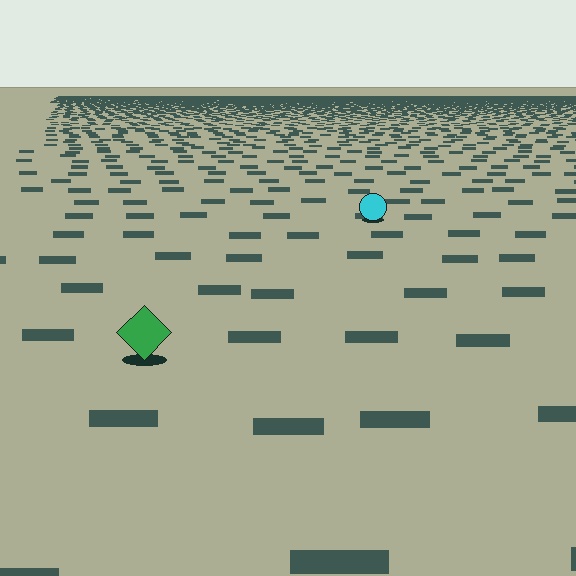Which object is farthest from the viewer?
The cyan circle is farthest from the viewer. It appears smaller and the ground texture around it is denser.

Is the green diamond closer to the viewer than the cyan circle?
Yes. The green diamond is closer — you can tell from the texture gradient: the ground texture is coarser near it.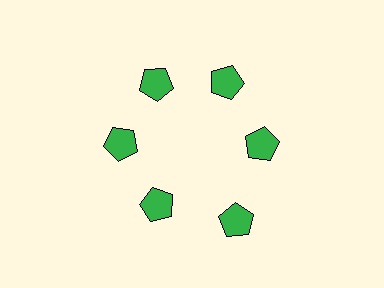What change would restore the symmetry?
The symmetry would be restored by moving it inward, back onto the ring so that all 6 pentagons sit at equal angles and equal distance from the center.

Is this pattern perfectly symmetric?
No. The 6 green pentagons are arranged in a ring, but one element near the 5 o'clock position is pushed outward from the center, breaking the 6-fold rotational symmetry.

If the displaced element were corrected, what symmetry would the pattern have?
It would have 6-fold rotational symmetry — the pattern would map onto itself every 60 degrees.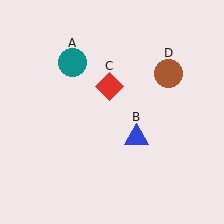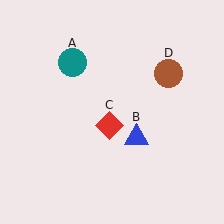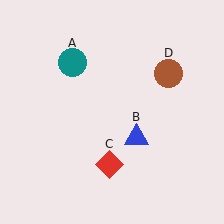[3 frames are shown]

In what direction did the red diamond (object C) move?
The red diamond (object C) moved down.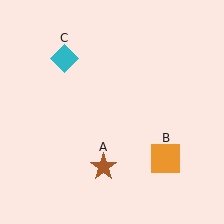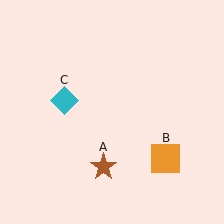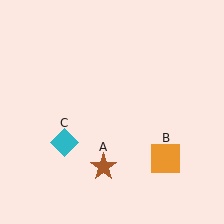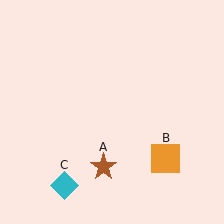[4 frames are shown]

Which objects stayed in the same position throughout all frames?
Brown star (object A) and orange square (object B) remained stationary.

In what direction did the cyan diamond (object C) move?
The cyan diamond (object C) moved down.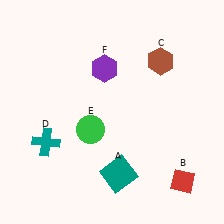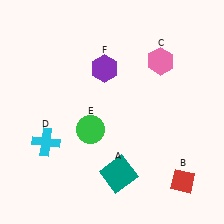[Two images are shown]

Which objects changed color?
C changed from brown to pink. D changed from teal to cyan.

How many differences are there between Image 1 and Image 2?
There are 2 differences between the two images.